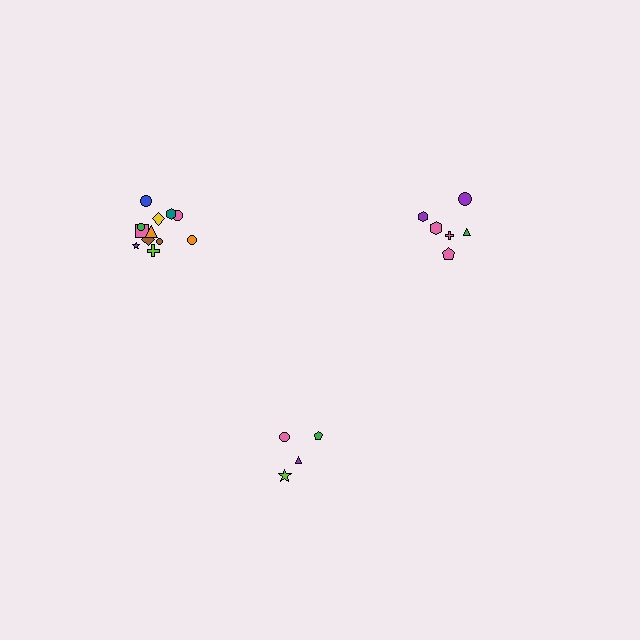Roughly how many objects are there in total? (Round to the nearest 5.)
Roughly 20 objects in total.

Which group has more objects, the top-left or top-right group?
The top-left group.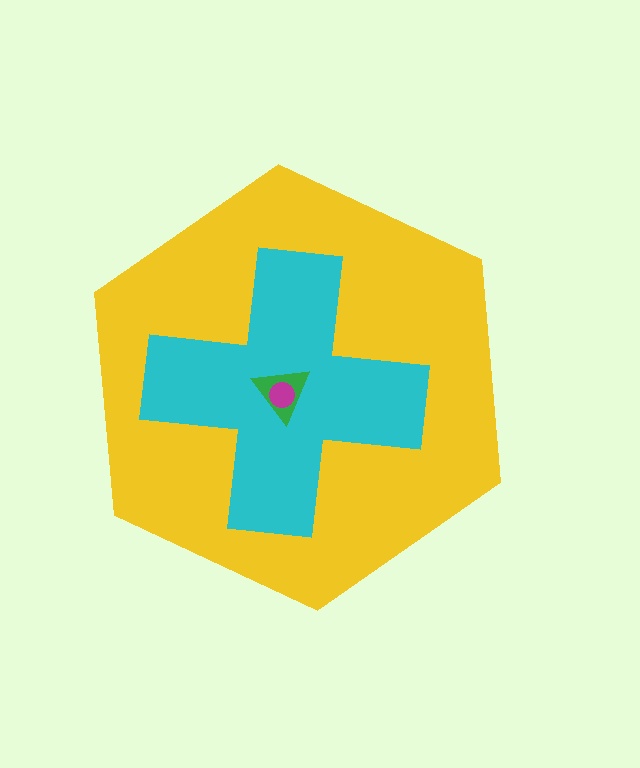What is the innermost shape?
The magenta circle.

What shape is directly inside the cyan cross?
The green triangle.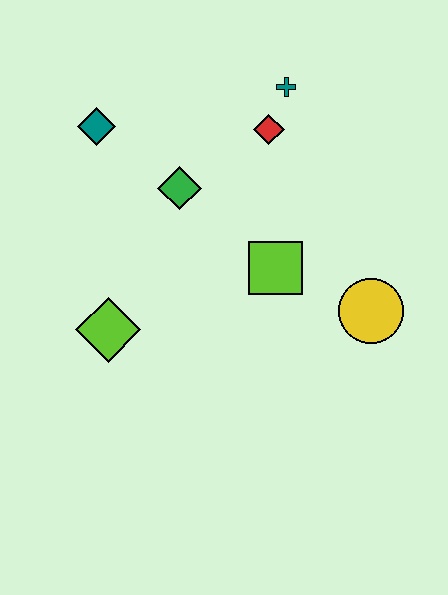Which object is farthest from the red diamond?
The lime diamond is farthest from the red diamond.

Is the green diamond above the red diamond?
No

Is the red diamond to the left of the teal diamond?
No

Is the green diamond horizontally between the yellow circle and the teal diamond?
Yes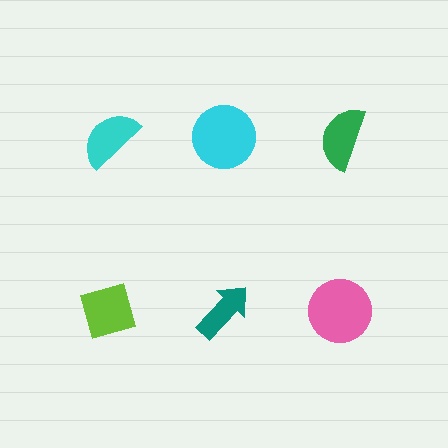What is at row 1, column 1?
A cyan semicircle.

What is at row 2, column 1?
A lime diamond.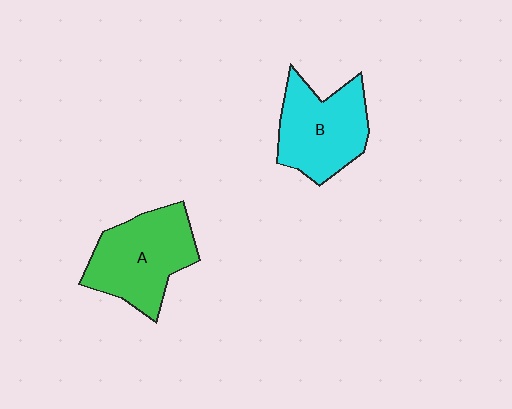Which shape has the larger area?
Shape A (green).